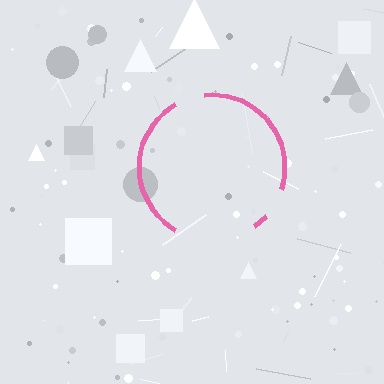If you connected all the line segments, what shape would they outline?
They would outline a circle.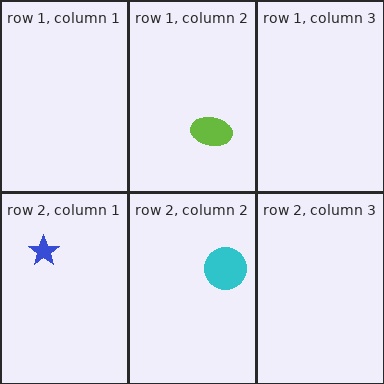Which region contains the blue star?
The row 2, column 1 region.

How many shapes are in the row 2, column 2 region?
1.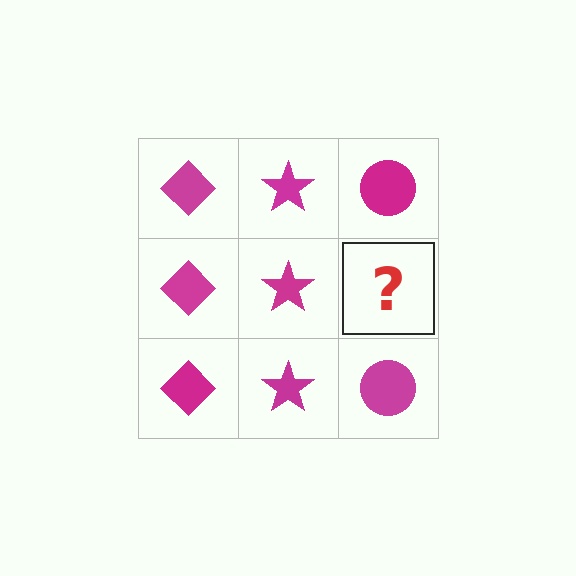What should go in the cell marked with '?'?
The missing cell should contain a magenta circle.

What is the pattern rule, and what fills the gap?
The rule is that each column has a consistent shape. The gap should be filled with a magenta circle.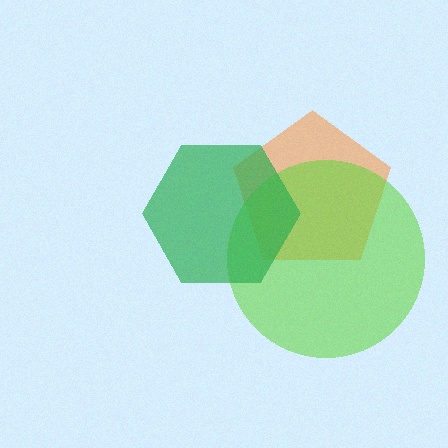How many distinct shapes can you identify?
There are 3 distinct shapes: an orange pentagon, a lime circle, a green hexagon.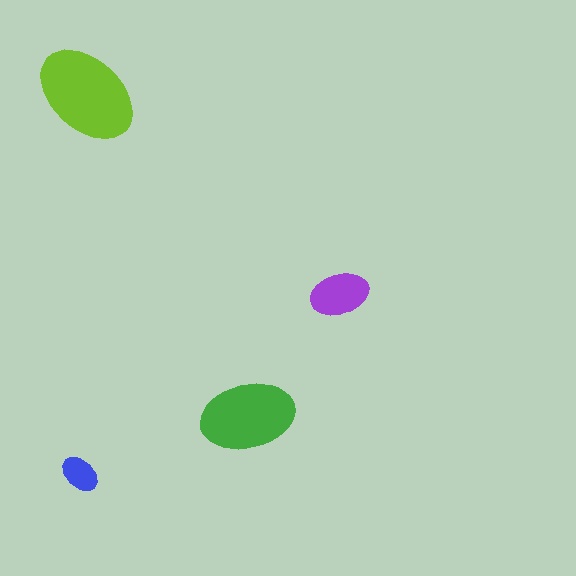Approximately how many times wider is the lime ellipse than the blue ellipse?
About 2.5 times wider.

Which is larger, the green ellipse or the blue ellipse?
The green one.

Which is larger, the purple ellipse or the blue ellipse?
The purple one.